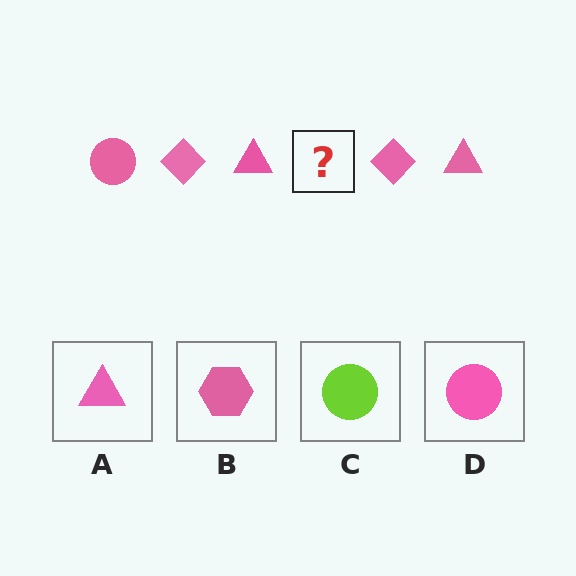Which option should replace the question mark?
Option D.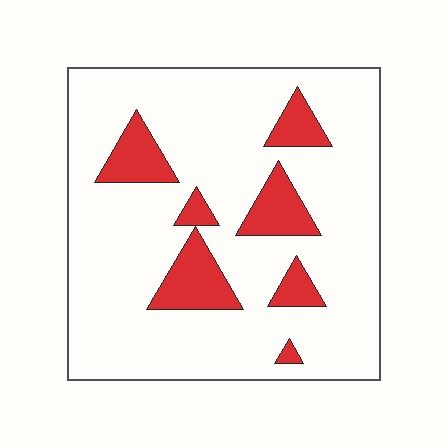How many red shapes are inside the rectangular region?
7.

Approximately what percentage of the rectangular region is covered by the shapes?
Approximately 15%.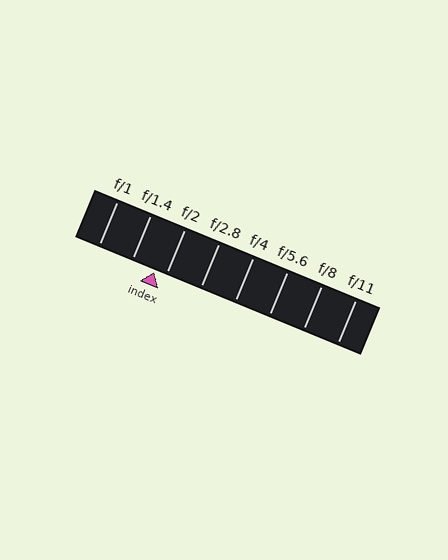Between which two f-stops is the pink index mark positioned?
The index mark is between f/1.4 and f/2.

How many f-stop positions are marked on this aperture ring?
There are 8 f-stop positions marked.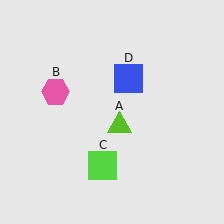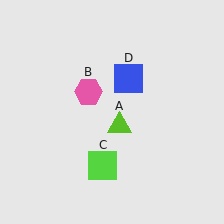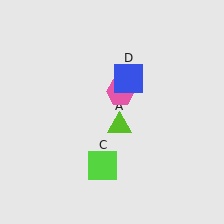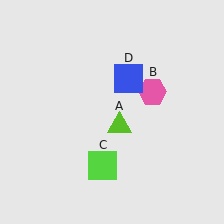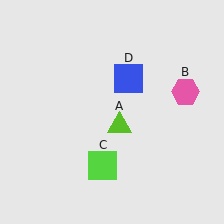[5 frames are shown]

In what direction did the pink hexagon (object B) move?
The pink hexagon (object B) moved right.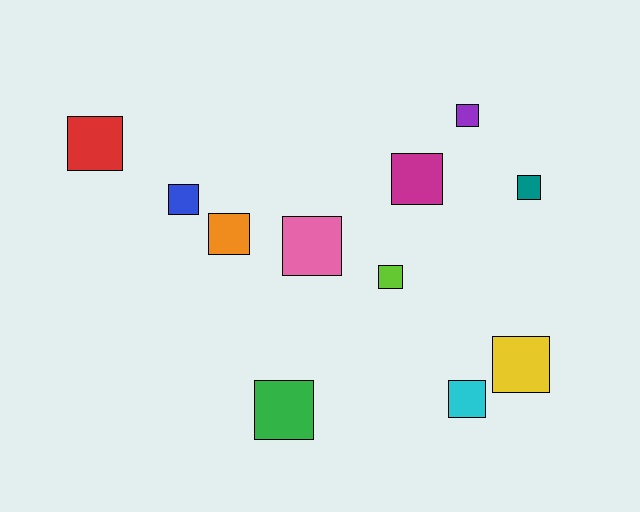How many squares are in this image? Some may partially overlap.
There are 11 squares.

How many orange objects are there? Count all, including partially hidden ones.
There is 1 orange object.